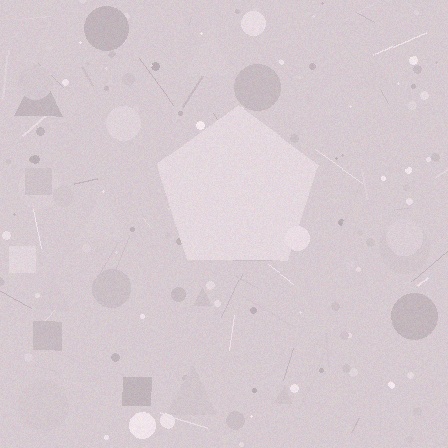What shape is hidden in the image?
A pentagon is hidden in the image.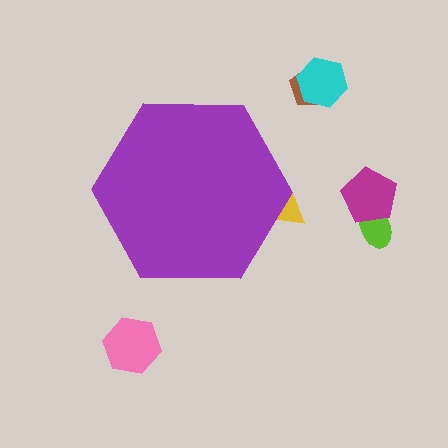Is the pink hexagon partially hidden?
No, the pink hexagon is fully visible.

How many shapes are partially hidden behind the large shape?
1 shape is partially hidden.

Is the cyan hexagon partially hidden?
No, the cyan hexagon is fully visible.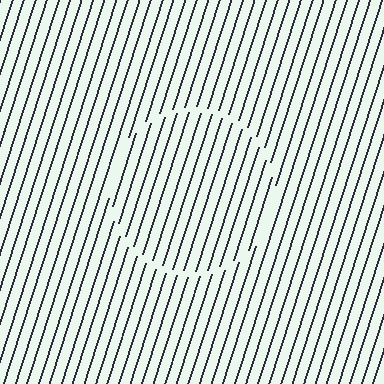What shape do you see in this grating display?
An illusory circle. The interior of the shape contains the same grating, shifted by half a period — the contour is defined by the phase discontinuity where line-ends from the inner and outer gratings abut.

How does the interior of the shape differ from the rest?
The interior of the shape contains the same grating, shifted by half a period — the contour is defined by the phase discontinuity where line-ends from the inner and outer gratings abut.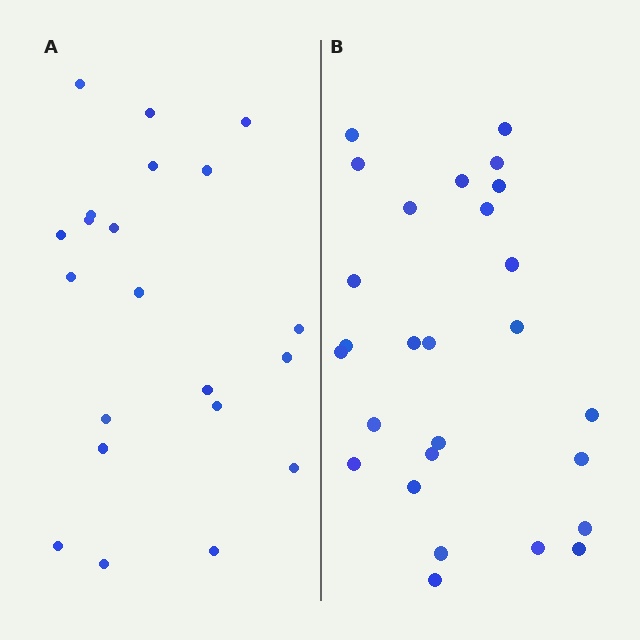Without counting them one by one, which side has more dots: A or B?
Region B (the right region) has more dots.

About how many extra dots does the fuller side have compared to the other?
Region B has about 6 more dots than region A.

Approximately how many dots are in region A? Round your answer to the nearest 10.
About 20 dots. (The exact count is 21, which rounds to 20.)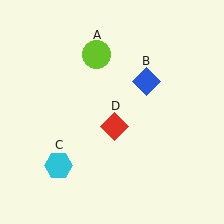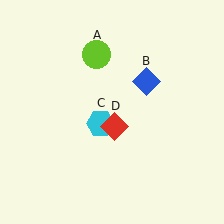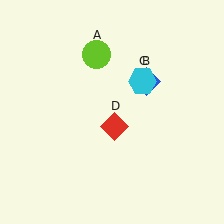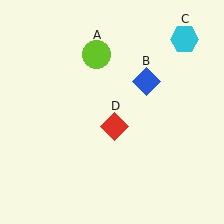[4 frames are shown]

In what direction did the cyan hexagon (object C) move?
The cyan hexagon (object C) moved up and to the right.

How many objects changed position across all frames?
1 object changed position: cyan hexagon (object C).